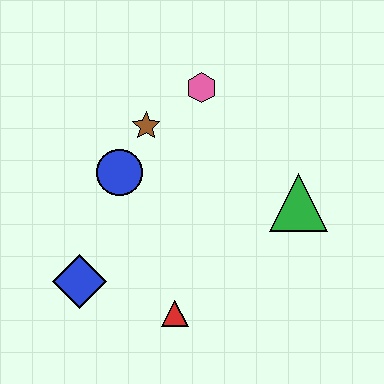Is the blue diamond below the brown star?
Yes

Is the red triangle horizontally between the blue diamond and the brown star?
No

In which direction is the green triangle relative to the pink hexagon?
The green triangle is below the pink hexagon.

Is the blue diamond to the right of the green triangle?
No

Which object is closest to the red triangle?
The blue diamond is closest to the red triangle.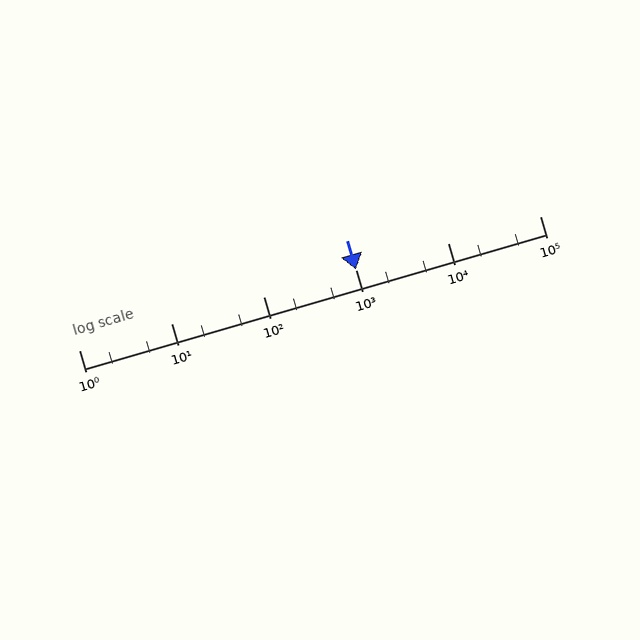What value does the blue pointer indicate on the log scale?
The pointer indicates approximately 1000.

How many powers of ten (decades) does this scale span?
The scale spans 5 decades, from 1 to 100000.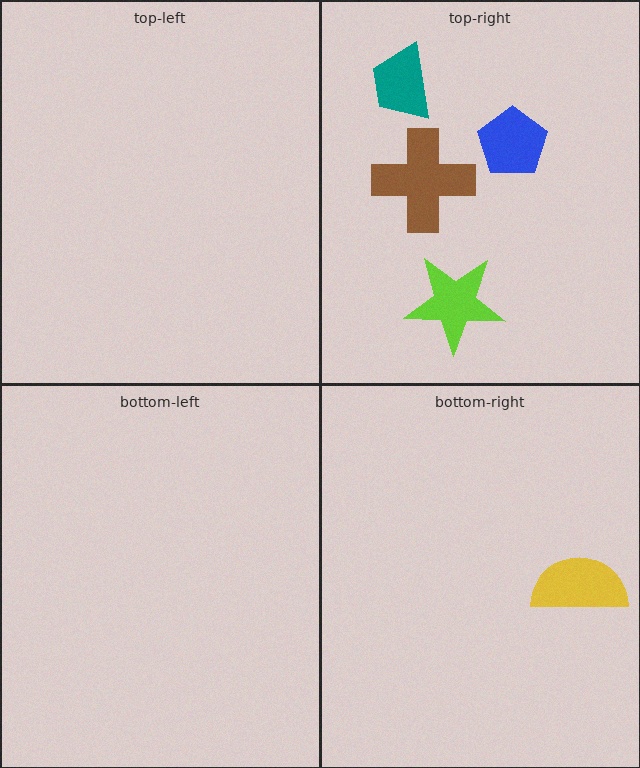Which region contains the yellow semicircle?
The bottom-right region.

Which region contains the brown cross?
The top-right region.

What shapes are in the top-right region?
The lime star, the blue pentagon, the teal trapezoid, the brown cross.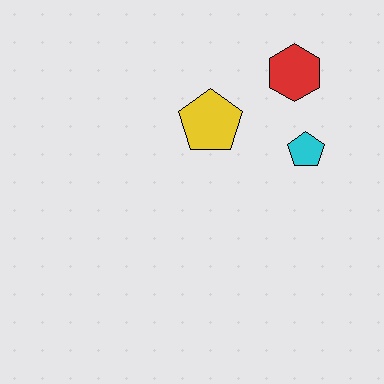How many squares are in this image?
There are no squares.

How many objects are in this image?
There are 3 objects.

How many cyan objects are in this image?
There is 1 cyan object.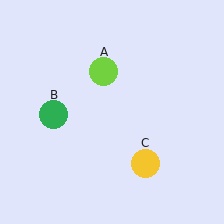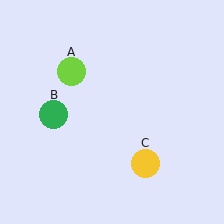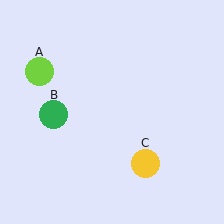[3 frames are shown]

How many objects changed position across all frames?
1 object changed position: lime circle (object A).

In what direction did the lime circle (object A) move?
The lime circle (object A) moved left.